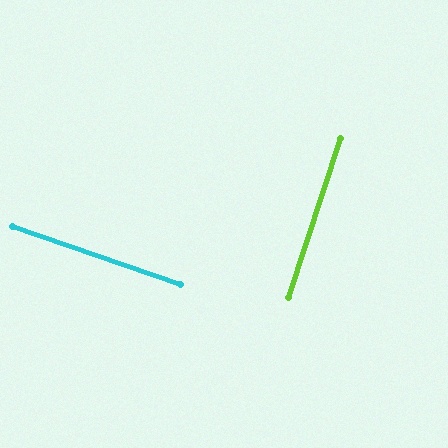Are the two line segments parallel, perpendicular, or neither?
Perpendicular — they meet at approximately 89°.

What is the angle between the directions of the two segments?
Approximately 89 degrees.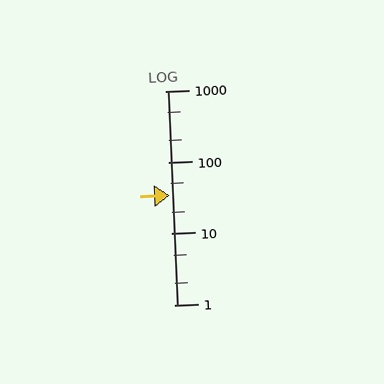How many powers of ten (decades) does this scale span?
The scale spans 3 decades, from 1 to 1000.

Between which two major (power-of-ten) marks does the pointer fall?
The pointer is between 10 and 100.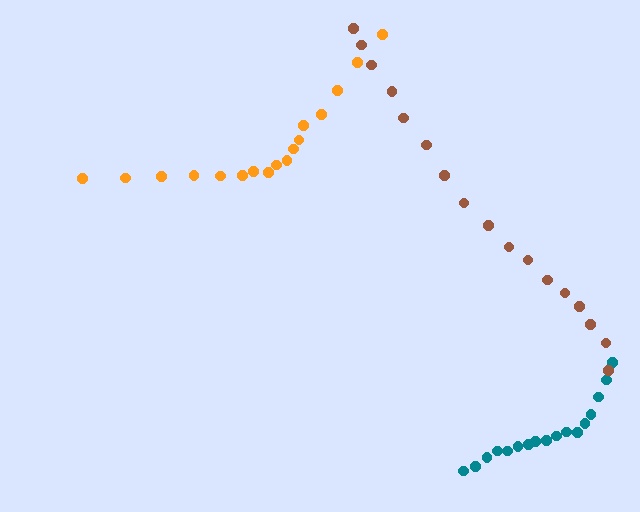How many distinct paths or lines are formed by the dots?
There are 3 distinct paths.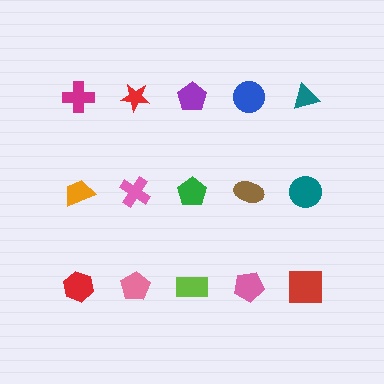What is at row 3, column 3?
A lime rectangle.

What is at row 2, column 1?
An orange trapezoid.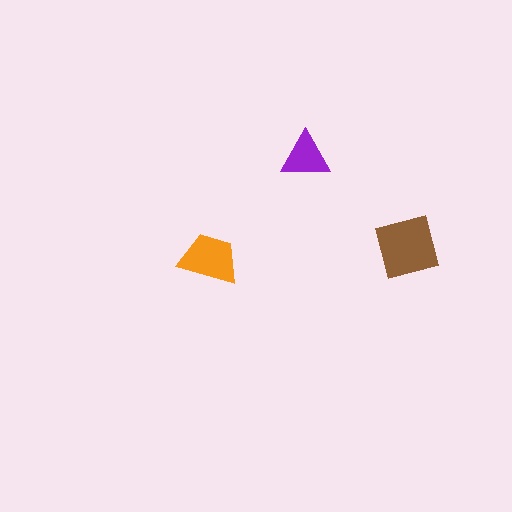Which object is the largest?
The brown square.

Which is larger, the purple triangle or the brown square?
The brown square.